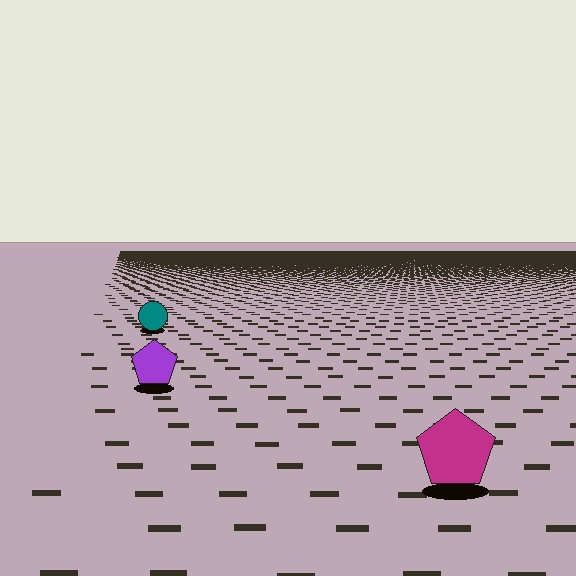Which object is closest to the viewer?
The magenta pentagon is closest. The texture marks near it are larger and more spread out.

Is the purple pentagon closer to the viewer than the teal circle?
Yes. The purple pentagon is closer — you can tell from the texture gradient: the ground texture is coarser near it.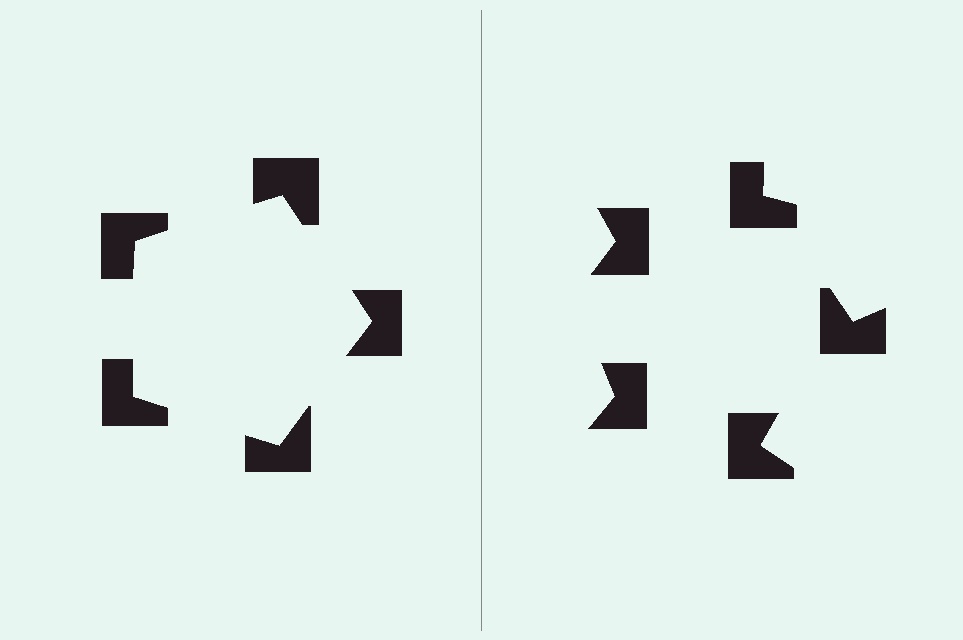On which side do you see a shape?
An illusory pentagon appears on the left side. On the right side the wedge cuts are rotated, so no coherent shape forms.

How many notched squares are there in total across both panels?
10 — 5 on each side.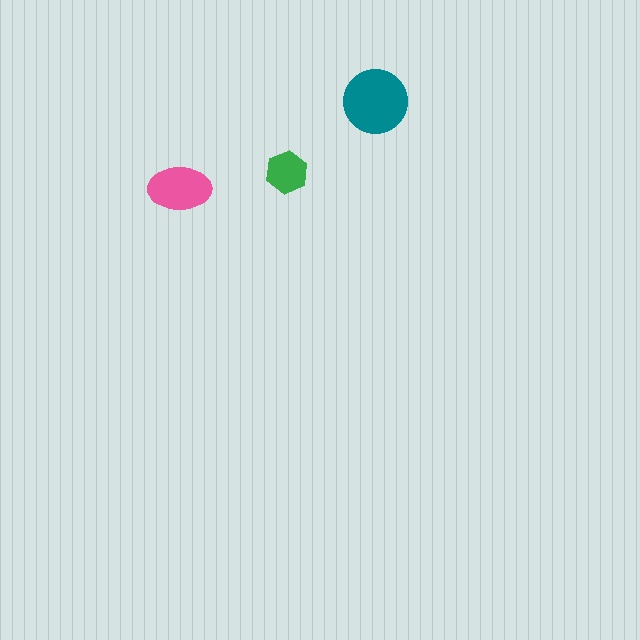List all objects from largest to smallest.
The teal circle, the pink ellipse, the green hexagon.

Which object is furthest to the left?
The pink ellipse is leftmost.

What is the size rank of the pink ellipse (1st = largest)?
2nd.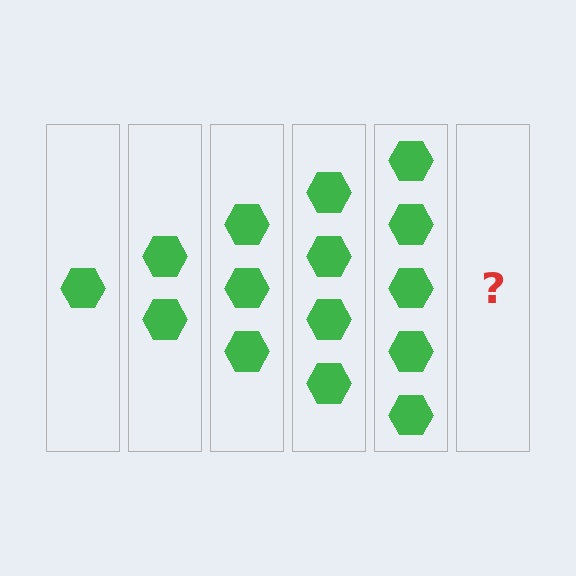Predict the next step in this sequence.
The next step is 6 hexagons.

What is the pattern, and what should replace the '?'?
The pattern is that each step adds one more hexagon. The '?' should be 6 hexagons.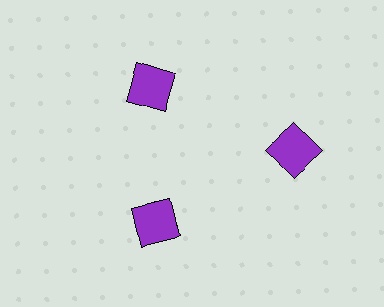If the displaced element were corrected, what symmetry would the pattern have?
It would have 3-fold rotational symmetry — the pattern would map onto itself every 120 degrees.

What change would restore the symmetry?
The symmetry would be restored by moving it inward, back onto the ring so that all 3 squares sit at equal angles and equal distance from the center.